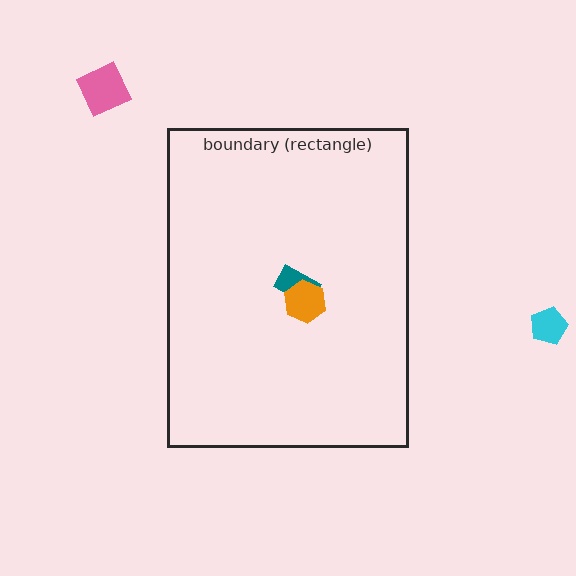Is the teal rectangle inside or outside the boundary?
Inside.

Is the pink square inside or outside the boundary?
Outside.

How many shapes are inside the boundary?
2 inside, 2 outside.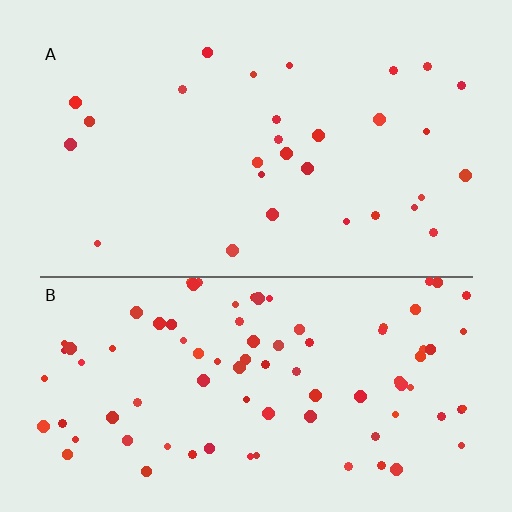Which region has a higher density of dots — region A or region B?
B (the bottom).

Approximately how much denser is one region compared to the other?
Approximately 3.0× — region B over region A.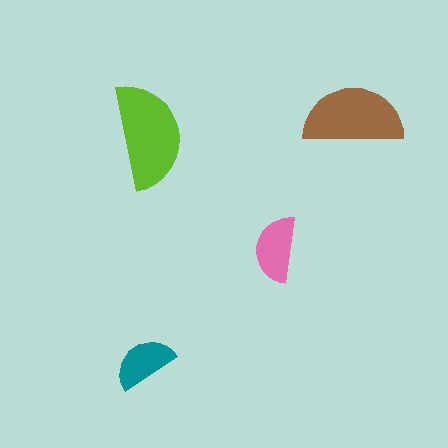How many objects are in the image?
There are 4 objects in the image.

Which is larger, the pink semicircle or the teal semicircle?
The pink one.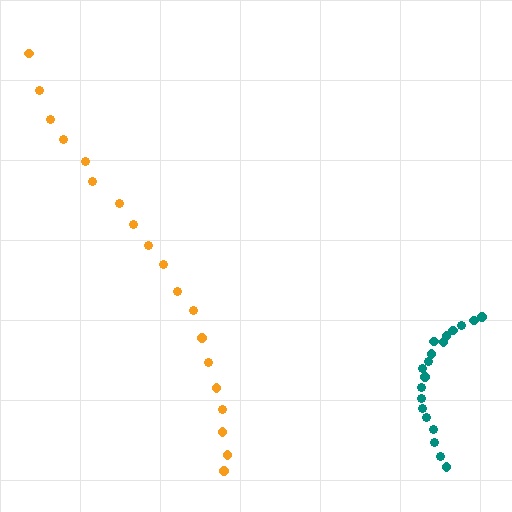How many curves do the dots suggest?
There are 2 distinct paths.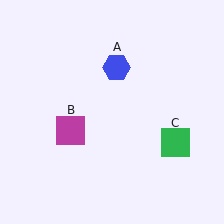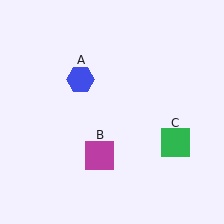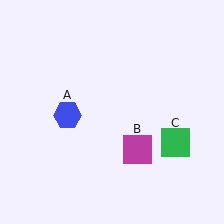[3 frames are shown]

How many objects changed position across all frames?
2 objects changed position: blue hexagon (object A), magenta square (object B).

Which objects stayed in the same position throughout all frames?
Green square (object C) remained stationary.